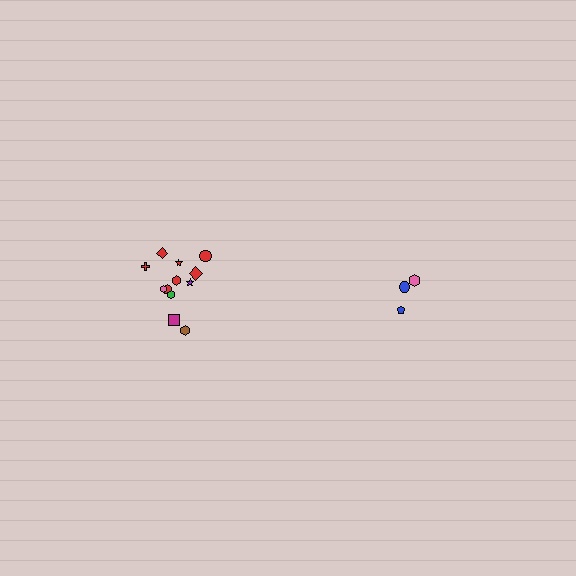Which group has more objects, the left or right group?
The left group.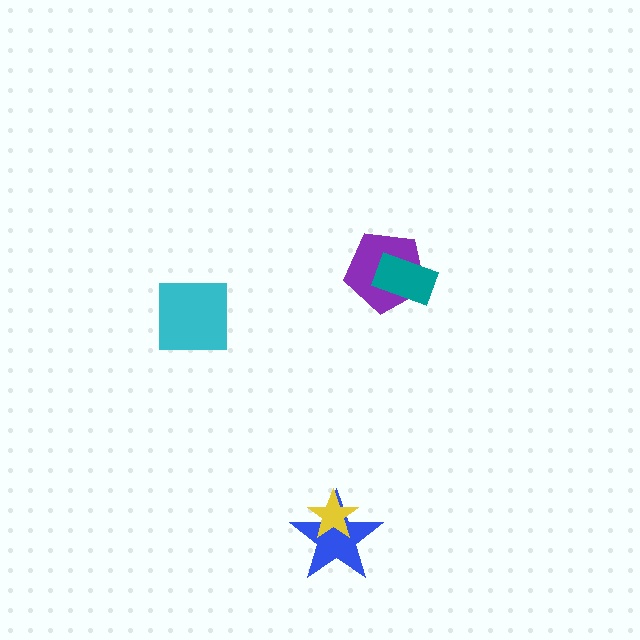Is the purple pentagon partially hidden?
Yes, it is partially covered by another shape.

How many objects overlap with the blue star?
1 object overlaps with the blue star.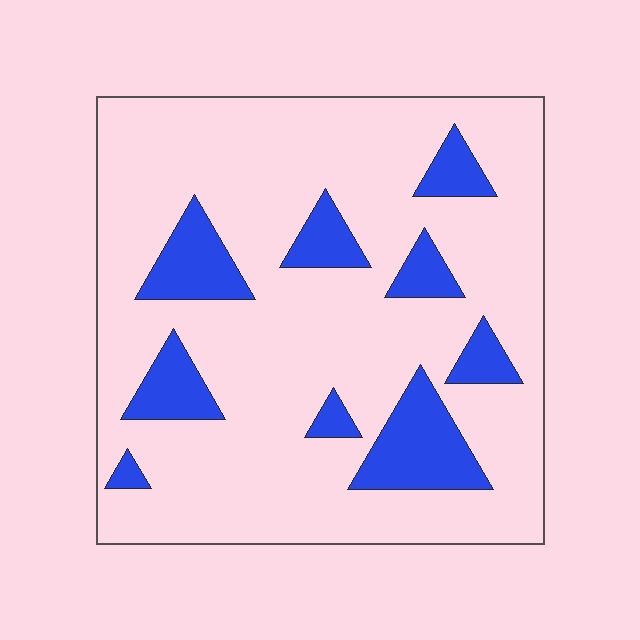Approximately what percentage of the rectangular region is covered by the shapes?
Approximately 20%.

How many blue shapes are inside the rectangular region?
9.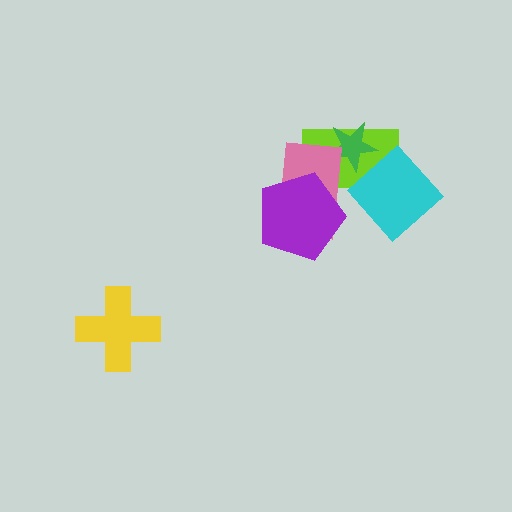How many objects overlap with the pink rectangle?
3 objects overlap with the pink rectangle.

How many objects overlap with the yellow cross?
0 objects overlap with the yellow cross.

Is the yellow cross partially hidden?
No, no other shape covers it.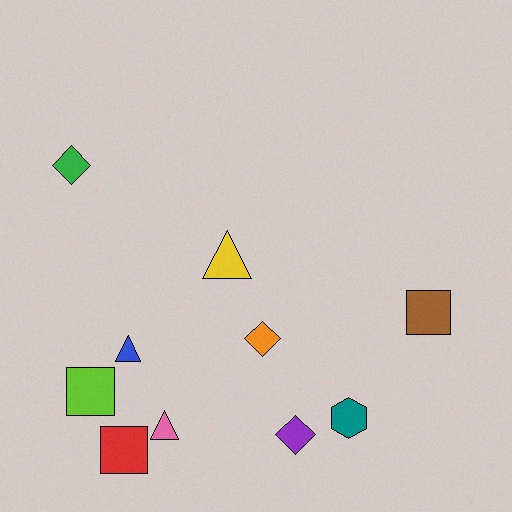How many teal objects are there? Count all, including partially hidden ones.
There is 1 teal object.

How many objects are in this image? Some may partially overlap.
There are 10 objects.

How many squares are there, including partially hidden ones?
There are 3 squares.